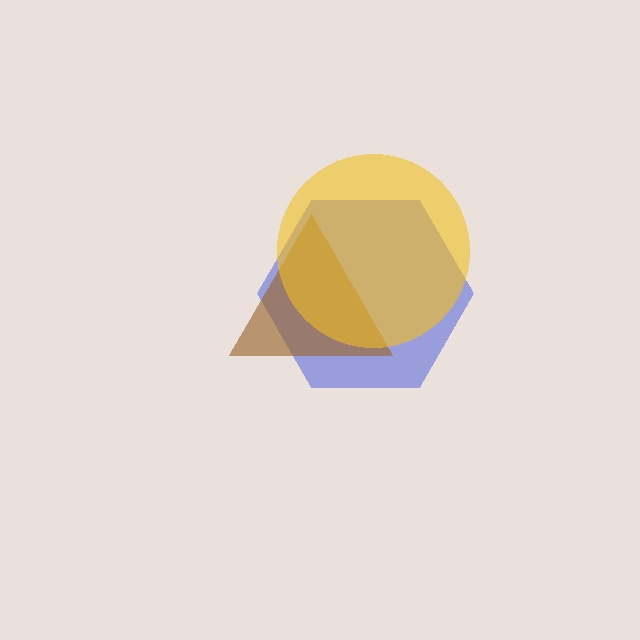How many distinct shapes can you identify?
There are 3 distinct shapes: a blue hexagon, a brown triangle, a yellow circle.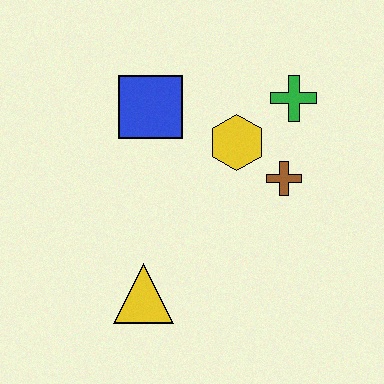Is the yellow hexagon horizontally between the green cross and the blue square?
Yes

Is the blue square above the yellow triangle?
Yes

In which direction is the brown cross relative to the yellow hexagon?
The brown cross is to the right of the yellow hexagon.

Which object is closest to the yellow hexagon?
The brown cross is closest to the yellow hexagon.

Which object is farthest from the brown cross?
The yellow triangle is farthest from the brown cross.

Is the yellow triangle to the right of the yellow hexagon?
No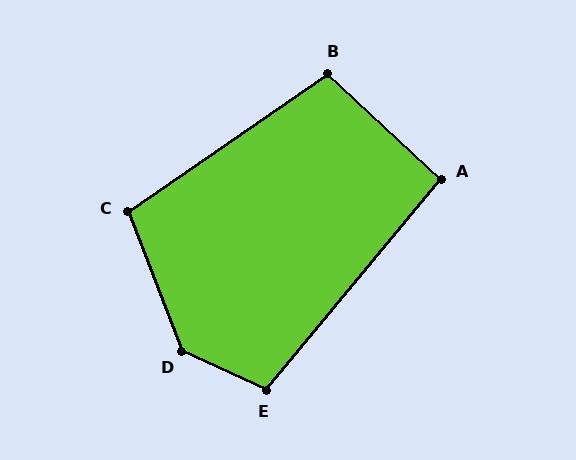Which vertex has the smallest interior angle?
A, at approximately 93 degrees.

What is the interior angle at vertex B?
Approximately 102 degrees (obtuse).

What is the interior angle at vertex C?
Approximately 103 degrees (obtuse).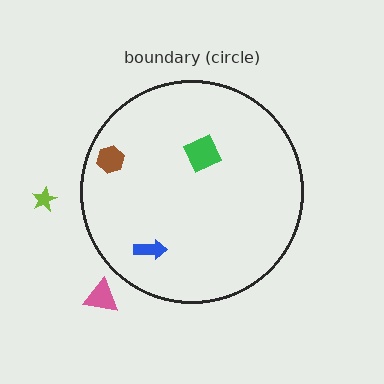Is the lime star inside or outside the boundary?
Outside.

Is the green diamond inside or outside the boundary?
Inside.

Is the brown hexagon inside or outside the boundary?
Inside.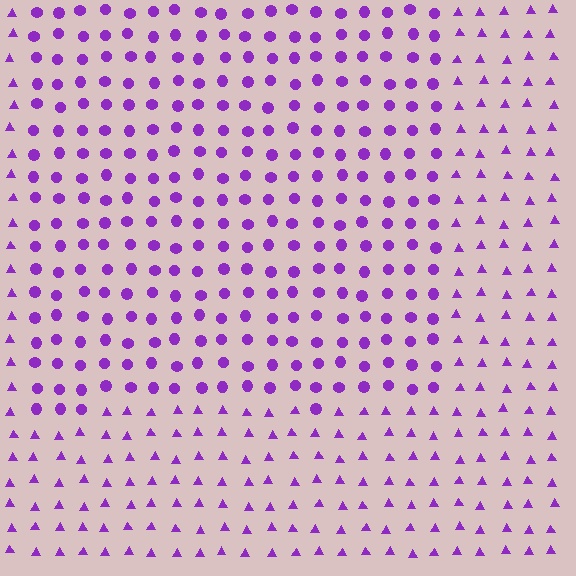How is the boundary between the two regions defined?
The boundary is defined by a change in element shape: circles inside vs. triangles outside. All elements share the same color and spacing.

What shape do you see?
I see a rectangle.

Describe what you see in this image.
The image is filled with small purple elements arranged in a uniform grid. A rectangle-shaped region contains circles, while the surrounding area contains triangles. The boundary is defined purely by the change in element shape.